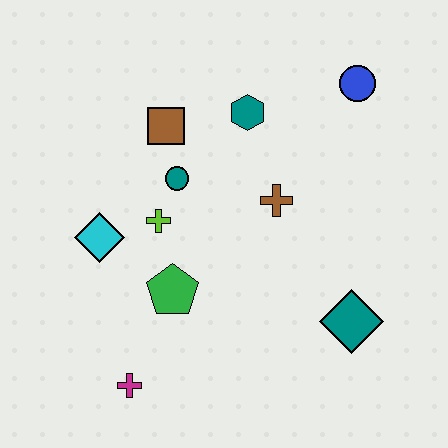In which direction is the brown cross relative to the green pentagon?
The brown cross is to the right of the green pentagon.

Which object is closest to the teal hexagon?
The brown square is closest to the teal hexagon.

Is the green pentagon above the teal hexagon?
No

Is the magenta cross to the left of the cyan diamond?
No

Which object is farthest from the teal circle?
The teal diamond is farthest from the teal circle.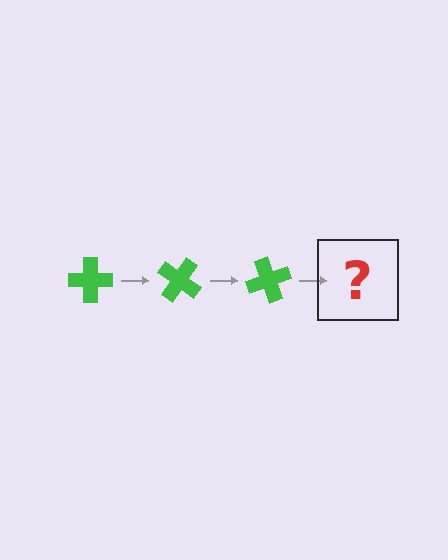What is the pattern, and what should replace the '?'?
The pattern is that the cross rotates 35 degrees each step. The '?' should be a green cross rotated 105 degrees.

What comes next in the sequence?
The next element should be a green cross rotated 105 degrees.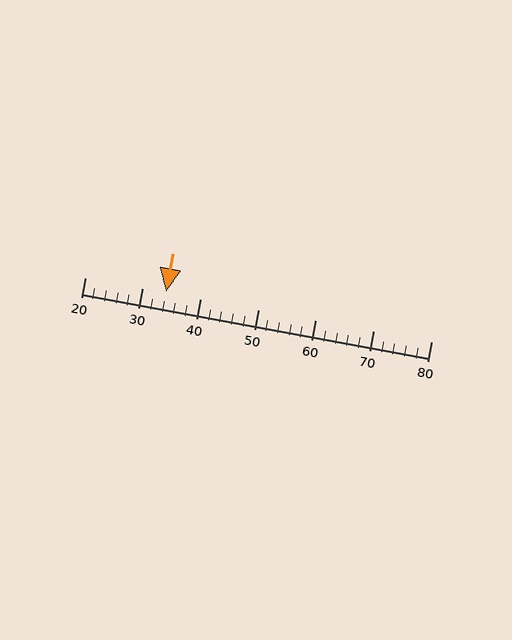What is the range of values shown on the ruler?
The ruler shows values from 20 to 80.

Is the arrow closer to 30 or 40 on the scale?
The arrow is closer to 30.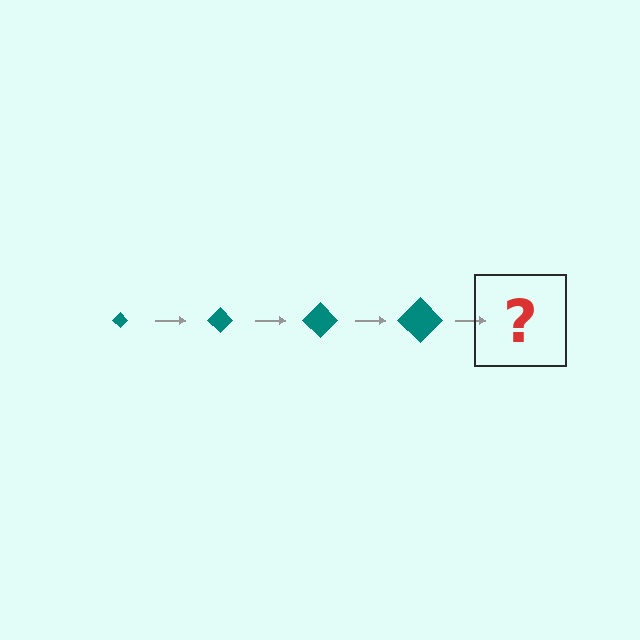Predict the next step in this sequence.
The next step is a teal diamond, larger than the previous one.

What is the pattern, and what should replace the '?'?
The pattern is that the diamond gets progressively larger each step. The '?' should be a teal diamond, larger than the previous one.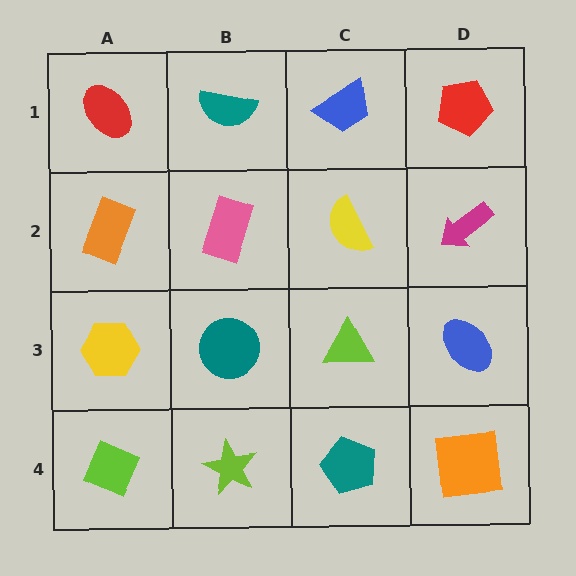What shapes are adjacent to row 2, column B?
A teal semicircle (row 1, column B), a teal circle (row 3, column B), an orange rectangle (row 2, column A), a yellow semicircle (row 2, column C).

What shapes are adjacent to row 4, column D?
A blue ellipse (row 3, column D), a teal pentagon (row 4, column C).